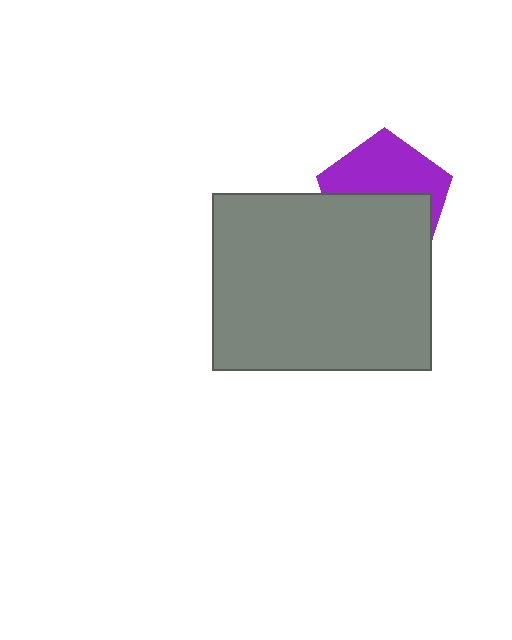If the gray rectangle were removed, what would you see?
You would see the complete purple pentagon.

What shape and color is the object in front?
The object in front is a gray rectangle.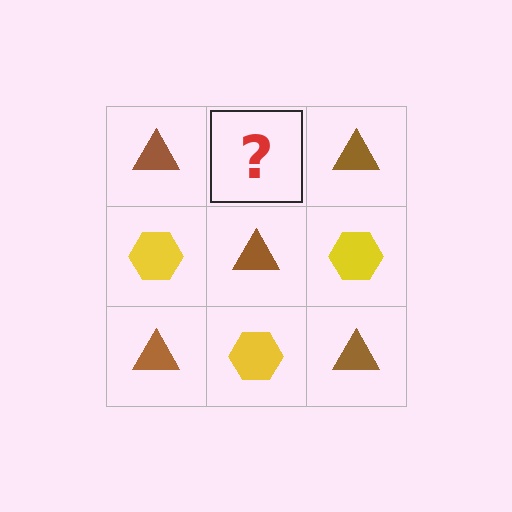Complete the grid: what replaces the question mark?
The question mark should be replaced with a yellow hexagon.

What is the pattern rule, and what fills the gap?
The rule is that it alternates brown triangle and yellow hexagon in a checkerboard pattern. The gap should be filled with a yellow hexagon.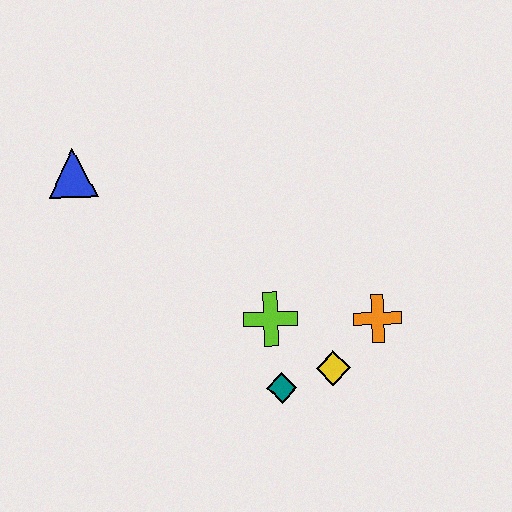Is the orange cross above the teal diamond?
Yes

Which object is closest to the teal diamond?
The yellow diamond is closest to the teal diamond.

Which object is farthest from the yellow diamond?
The blue triangle is farthest from the yellow diamond.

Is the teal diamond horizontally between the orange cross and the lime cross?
Yes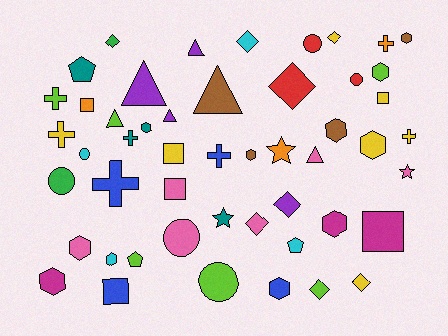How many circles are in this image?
There are 6 circles.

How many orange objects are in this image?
There are 3 orange objects.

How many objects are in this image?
There are 50 objects.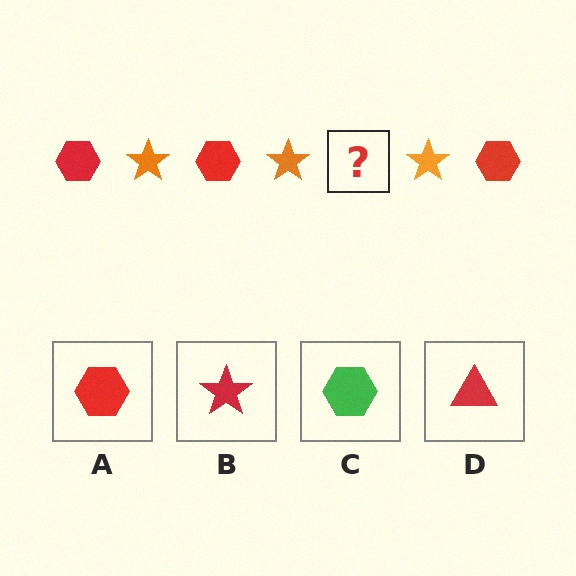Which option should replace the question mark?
Option A.